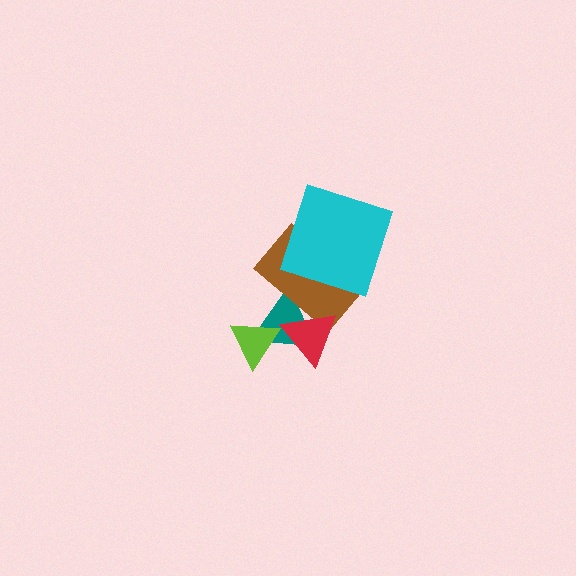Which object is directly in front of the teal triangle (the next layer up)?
The brown rectangle is directly in front of the teal triangle.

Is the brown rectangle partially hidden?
Yes, it is partially covered by another shape.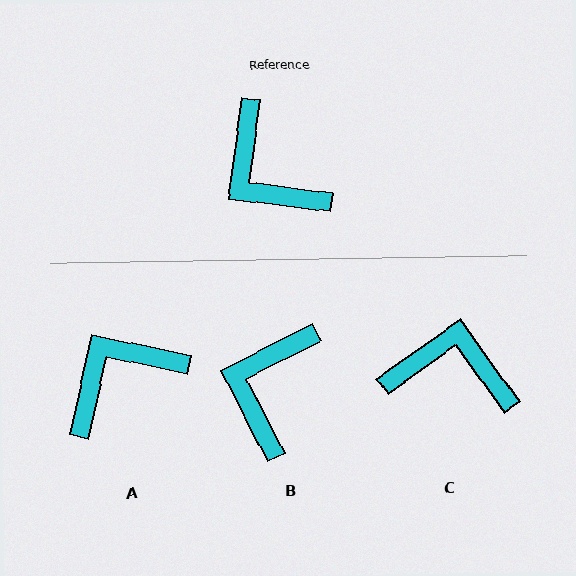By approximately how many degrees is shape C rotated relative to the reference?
Approximately 137 degrees clockwise.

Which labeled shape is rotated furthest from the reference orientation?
C, about 137 degrees away.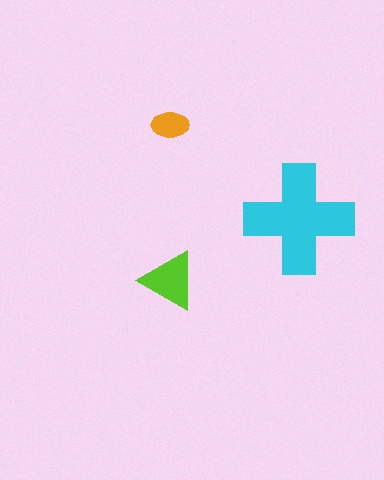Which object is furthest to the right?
The cyan cross is rightmost.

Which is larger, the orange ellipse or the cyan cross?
The cyan cross.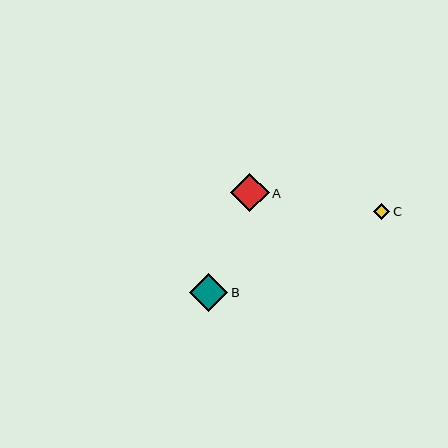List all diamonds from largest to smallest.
From largest to smallest: A, B, C.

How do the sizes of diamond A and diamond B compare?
Diamond A and diamond B are approximately the same size.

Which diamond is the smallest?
Diamond C is the smallest with a size of approximately 16 pixels.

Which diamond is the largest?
Diamond A is the largest with a size of approximately 38 pixels.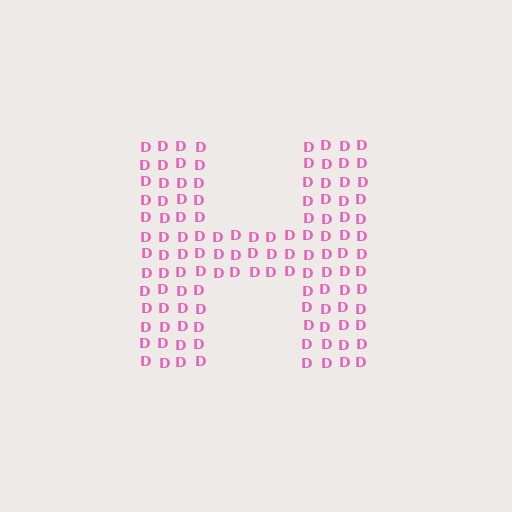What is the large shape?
The large shape is the letter H.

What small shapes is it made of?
It is made of small letter D's.